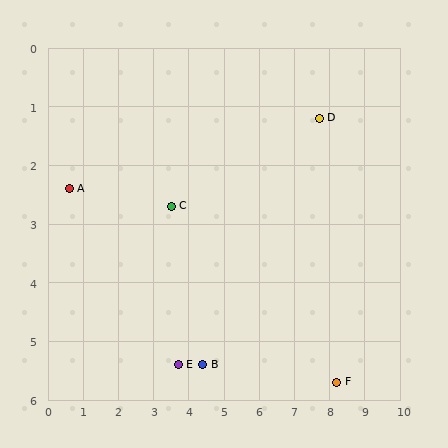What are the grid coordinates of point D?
Point D is at approximately (7.7, 1.2).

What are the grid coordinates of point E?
Point E is at approximately (3.7, 5.4).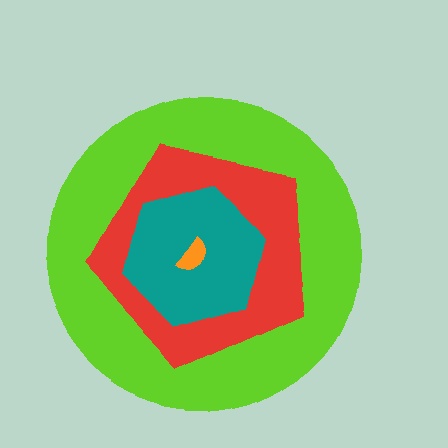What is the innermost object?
The orange semicircle.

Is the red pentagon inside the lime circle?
Yes.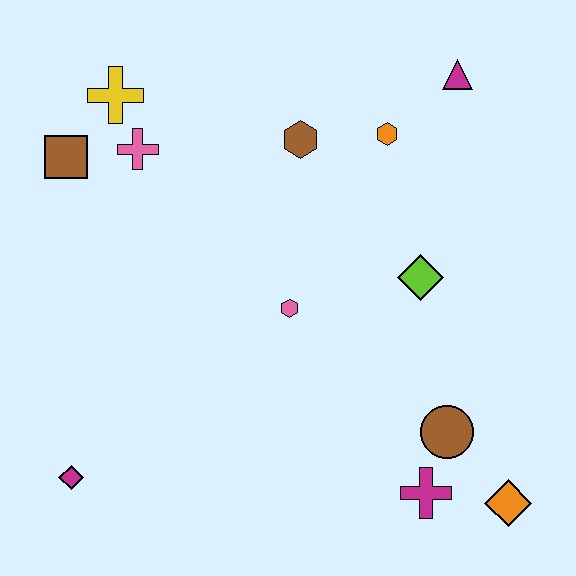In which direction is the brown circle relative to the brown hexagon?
The brown circle is below the brown hexagon.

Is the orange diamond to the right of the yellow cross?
Yes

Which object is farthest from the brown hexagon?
The orange diamond is farthest from the brown hexagon.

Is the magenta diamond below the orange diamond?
No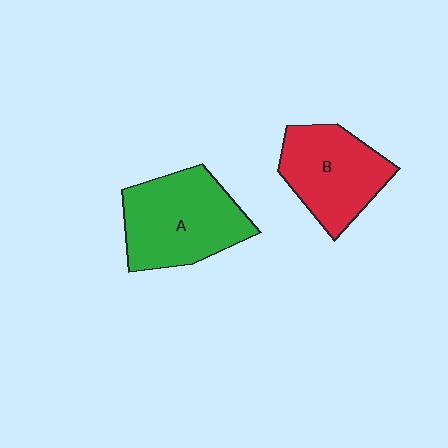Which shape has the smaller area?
Shape B (red).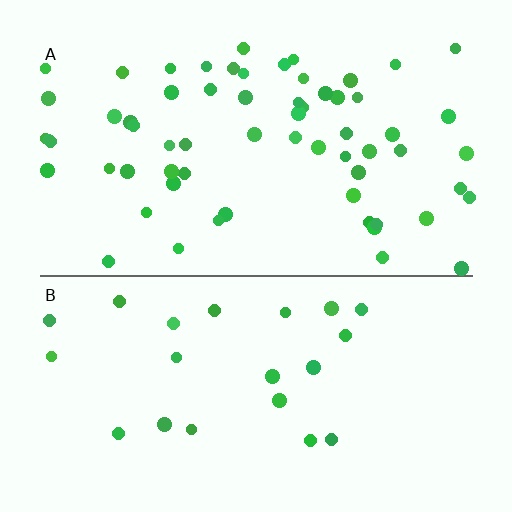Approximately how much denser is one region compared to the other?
Approximately 2.9× — region A over region B.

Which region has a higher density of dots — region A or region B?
A (the top).